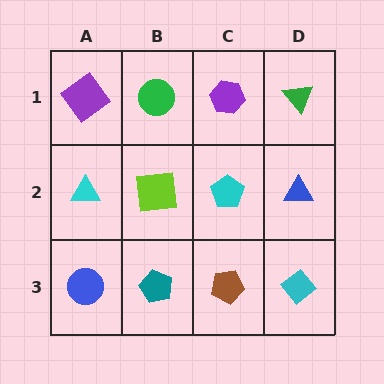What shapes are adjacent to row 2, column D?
A green triangle (row 1, column D), a cyan diamond (row 3, column D), a cyan pentagon (row 2, column C).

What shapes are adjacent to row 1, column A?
A cyan triangle (row 2, column A), a green circle (row 1, column B).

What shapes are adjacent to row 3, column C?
A cyan pentagon (row 2, column C), a teal pentagon (row 3, column B), a cyan diamond (row 3, column D).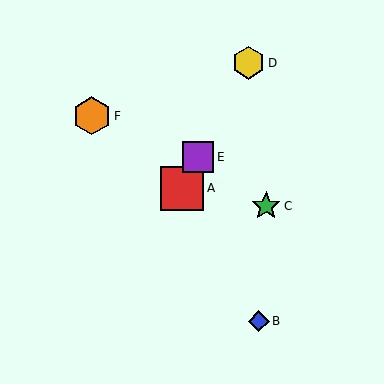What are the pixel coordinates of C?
Object C is at (266, 206).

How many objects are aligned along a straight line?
3 objects (A, D, E) are aligned along a straight line.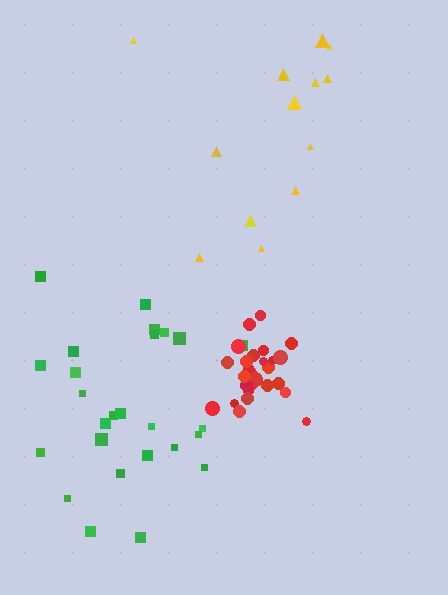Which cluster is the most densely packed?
Red.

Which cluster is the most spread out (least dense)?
Yellow.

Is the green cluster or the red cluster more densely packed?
Red.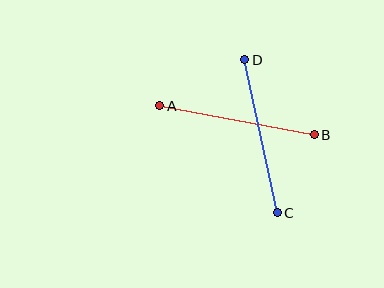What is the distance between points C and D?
The distance is approximately 156 pixels.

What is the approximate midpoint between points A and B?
The midpoint is at approximately (237, 120) pixels.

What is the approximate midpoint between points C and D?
The midpoint is at approximately (261, 136) pixels.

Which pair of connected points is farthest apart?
Points A and B are farthest apart.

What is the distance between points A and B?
The distance is approximately 157 pixels.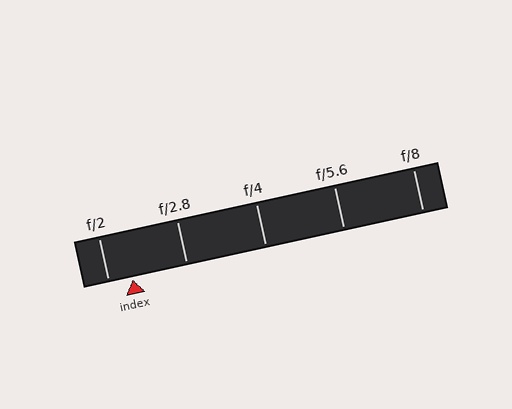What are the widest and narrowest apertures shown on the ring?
The widest aperture shown is f/2 and the narrowest is f/8.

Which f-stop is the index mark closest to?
The index mark is closest to f/2.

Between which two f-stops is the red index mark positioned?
The index mark is between f/2 and f/2.8.